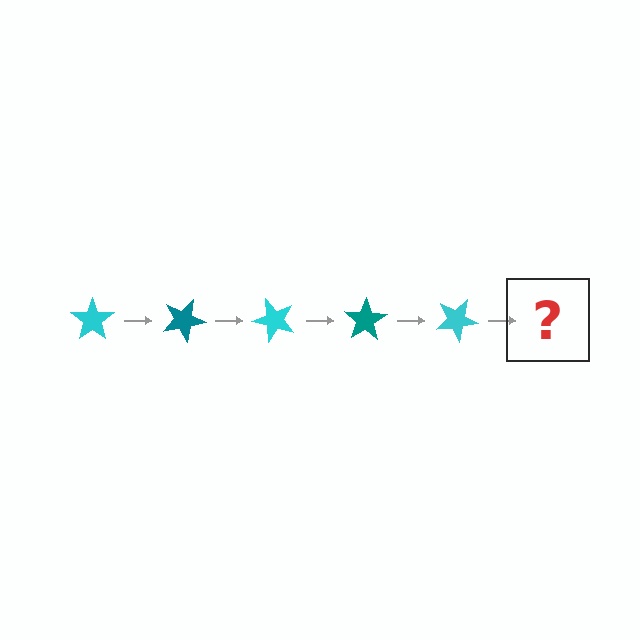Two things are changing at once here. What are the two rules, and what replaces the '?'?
The two rules are that it rotates 25 degrees each step and the color cycles through cyan and teal. The '?' should be a teal star, rotated 125 degrees from the start.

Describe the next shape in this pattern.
It should be a teal star, rotated 125 degrees from the start.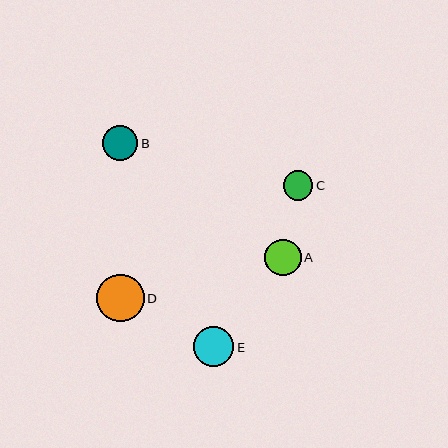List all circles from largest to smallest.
From largest to smallest: D, E, A, B, C.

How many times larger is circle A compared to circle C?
Circle A is approximately 1.2 times the size of circle C.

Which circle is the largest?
Circle D is the largest with a size of approximately 47 pixels.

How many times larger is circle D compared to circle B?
Circle D is approximately 1.3 times the size of circle B.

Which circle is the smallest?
Circle C is the smallest with a size of approximately 29 pixels.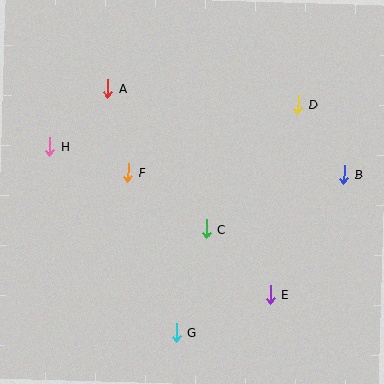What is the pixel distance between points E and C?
The distance between E and C is 92 pixels.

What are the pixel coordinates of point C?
Point C is at (206, 229).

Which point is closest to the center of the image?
Point C at (206, 229) is closest to the center.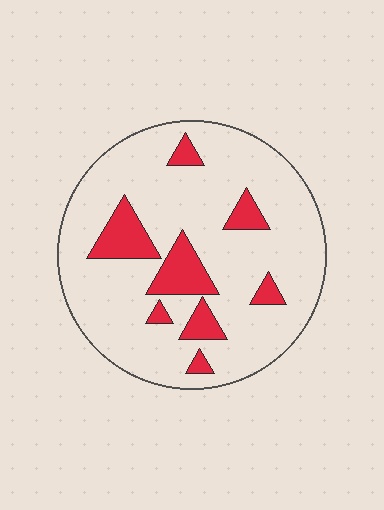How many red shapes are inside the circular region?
8.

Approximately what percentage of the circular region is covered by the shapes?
Approximately 15%.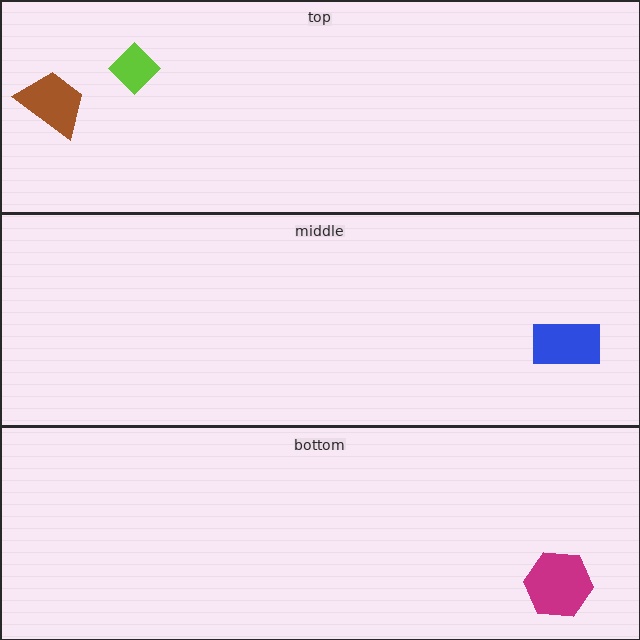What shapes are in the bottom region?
The magenta hexagon.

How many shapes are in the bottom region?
1.